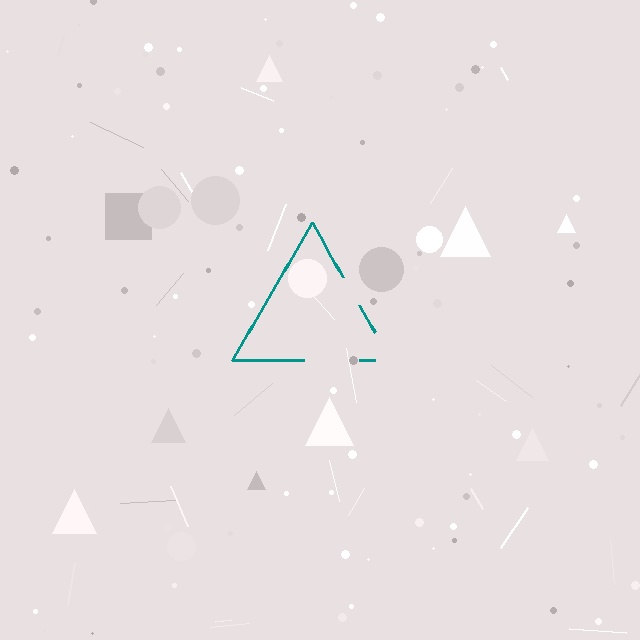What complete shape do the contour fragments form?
The contour fragments form a triangle.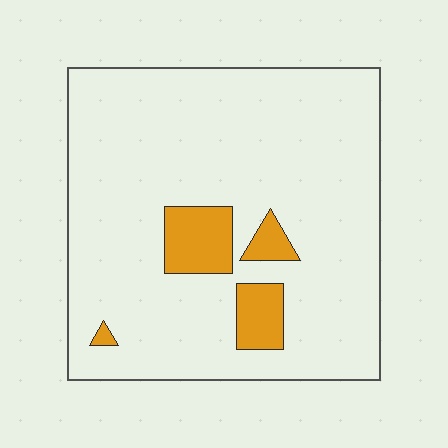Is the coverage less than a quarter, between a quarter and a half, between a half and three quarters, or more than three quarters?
Less than a quarter.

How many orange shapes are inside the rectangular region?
4.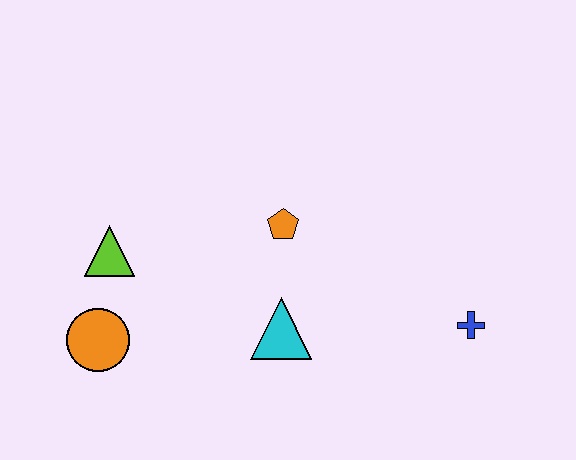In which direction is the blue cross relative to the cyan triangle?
The blue cross is to the right of the cyan triangle.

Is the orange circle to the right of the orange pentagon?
No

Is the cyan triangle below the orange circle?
No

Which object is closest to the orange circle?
The lime triangle is closest to the orange circle.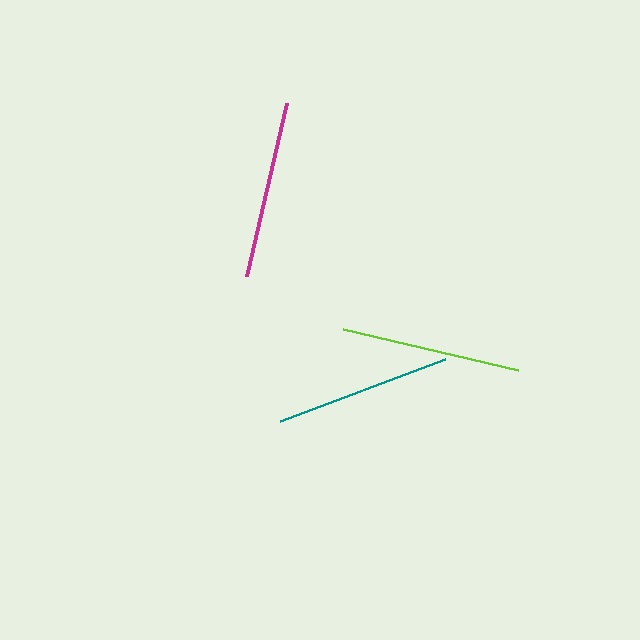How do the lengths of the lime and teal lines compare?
The lime and teal lines are approximately the same length.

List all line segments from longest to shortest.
From longest to shortest: lime, magenta, teal.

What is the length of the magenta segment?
The magenta segment is approximately 177 pixels long.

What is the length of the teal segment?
The teal segment is approximately 176 pixels long.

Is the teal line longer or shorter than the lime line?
The lime line is longer than the teal line.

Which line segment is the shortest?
The teal line is the shortest at approximately 176 pixels.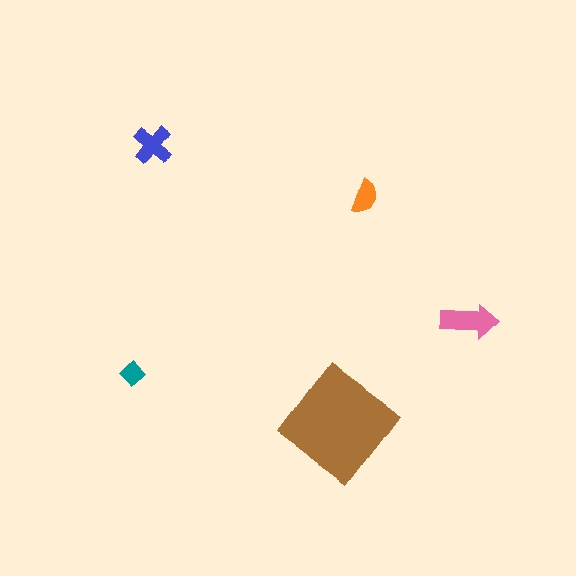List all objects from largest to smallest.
The brown diamond, the pink arrow, the blue cross, the orange semicircle, the teal diamond.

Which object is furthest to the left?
The teal diamond is leftmost.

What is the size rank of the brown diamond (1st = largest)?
1st.